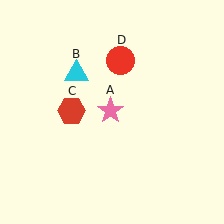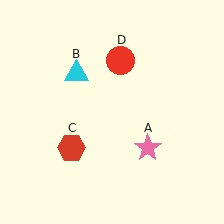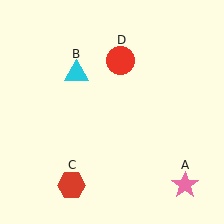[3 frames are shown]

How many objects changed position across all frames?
2 objects changed position: pink star (object A), red hexagon (object C).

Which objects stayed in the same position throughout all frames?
Cyan triangle (object B) and red circle (object D) remained stationary.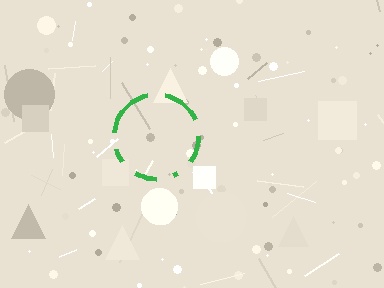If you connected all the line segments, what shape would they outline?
They would outline a circle.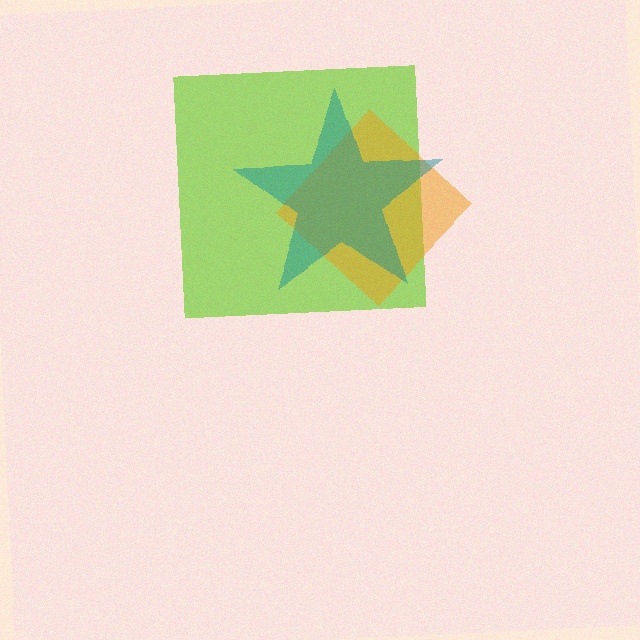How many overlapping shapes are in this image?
There are 3 overlapping shapes in the image.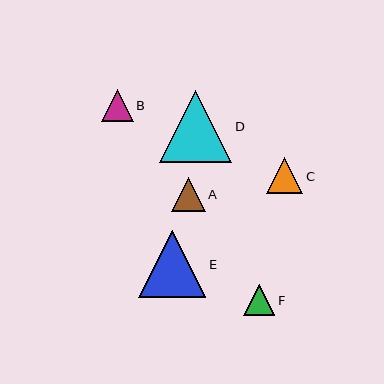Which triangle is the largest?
Triangle D is the largest with a size of approximately 72 pixels.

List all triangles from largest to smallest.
From largest to smallest: D, E, C, A, B, F.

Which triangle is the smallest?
Triangle F is the smallest with a size of approximately 31 pixels.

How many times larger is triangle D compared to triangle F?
Triangle D is approximately 2.3 times the size of triangle F.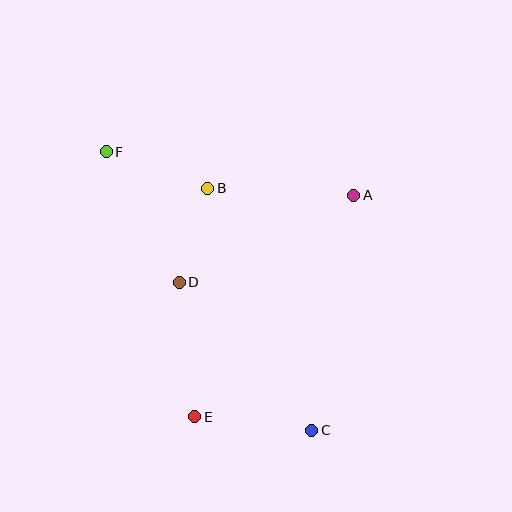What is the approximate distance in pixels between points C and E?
The distance between C and E is approximately 118 pixels.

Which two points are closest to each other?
Points B and D are closest to each other.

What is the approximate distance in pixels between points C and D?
The distance between C and D is approximately 199 pixels.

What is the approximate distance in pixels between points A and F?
The distance between A and F is approximately 252 pixels.